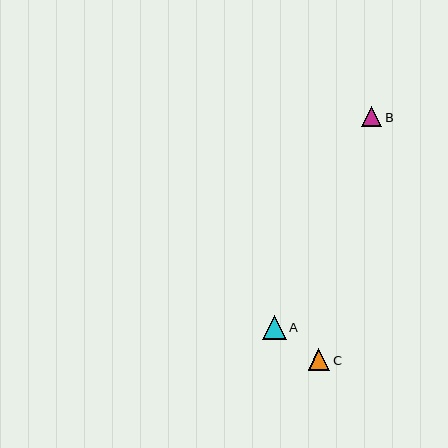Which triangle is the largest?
Triangle A is the largest with a size of approximately 24 pixels.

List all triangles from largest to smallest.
From largest to smallest: A, C, B.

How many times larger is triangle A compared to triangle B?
Triangle A is approximately 1.2 times the size of triangle B.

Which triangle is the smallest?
Triangle B is the smallest with a size of approximately 20 pixels.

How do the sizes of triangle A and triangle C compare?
Triangle A and triangle C are approximately the same size.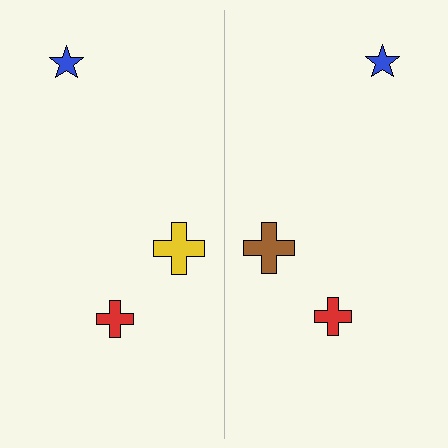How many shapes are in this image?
There are 6 shapes in this image.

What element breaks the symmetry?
The brown cross on the right side breaks the symmetry — its mirror counterpart is yellow.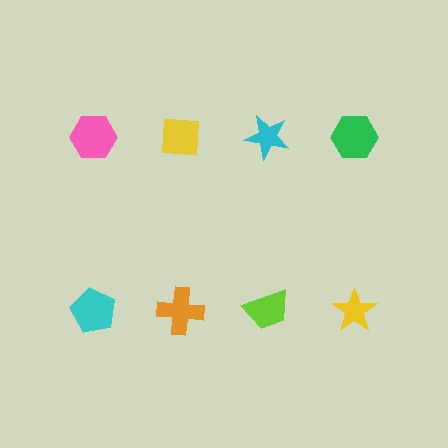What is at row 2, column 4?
A yellow star.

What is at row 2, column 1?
A cyan pentagon.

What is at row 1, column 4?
A green hexagon.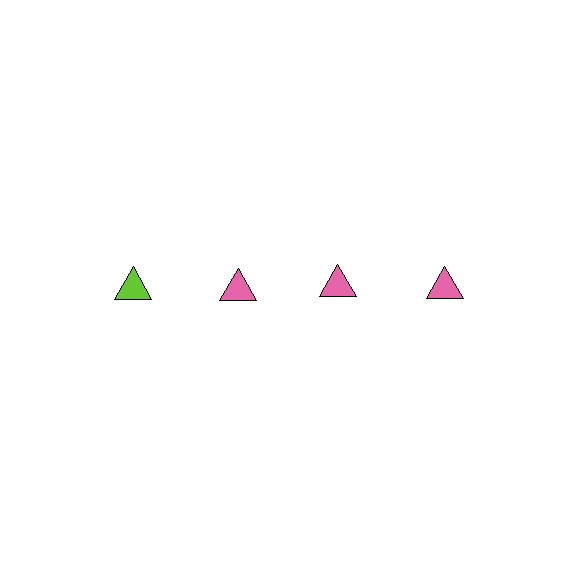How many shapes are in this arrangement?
There are 4 shapes arranged in a grid pattern.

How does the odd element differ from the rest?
It has a different color: lime instead of pink.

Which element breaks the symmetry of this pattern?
The lime triangle in the top row, leftmost column breaks the symmetry. All other shapes are pink triangles.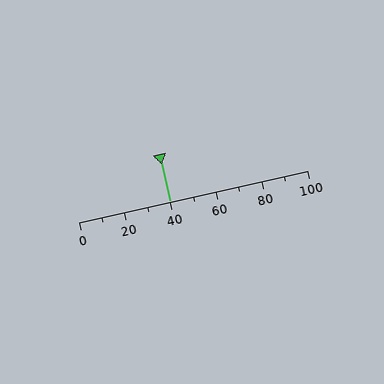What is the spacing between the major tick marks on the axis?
The major ticks are spaced 20 apart.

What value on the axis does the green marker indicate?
The marker indicates approximately 40.